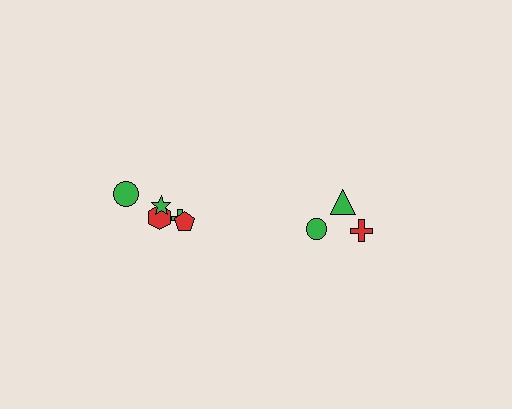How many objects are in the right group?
There are 3 objects.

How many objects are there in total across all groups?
There are 8 objects.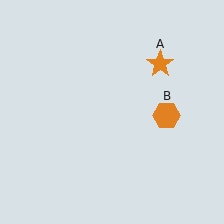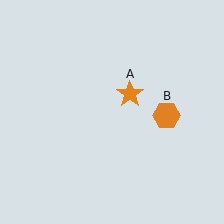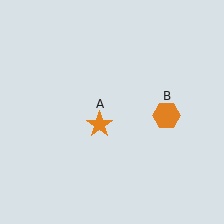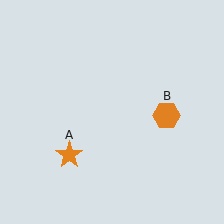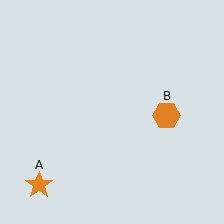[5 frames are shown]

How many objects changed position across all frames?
1 object changed position: orange star (object A).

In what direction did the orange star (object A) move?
The orange star (object A) moved down and to the left.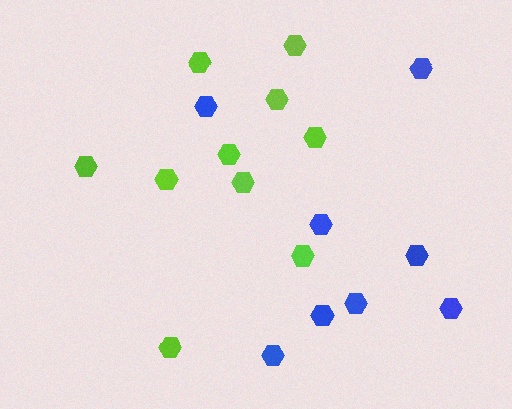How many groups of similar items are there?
There are 2 groups: one group of blue hexagons (8) and one group of lime hexagons (10).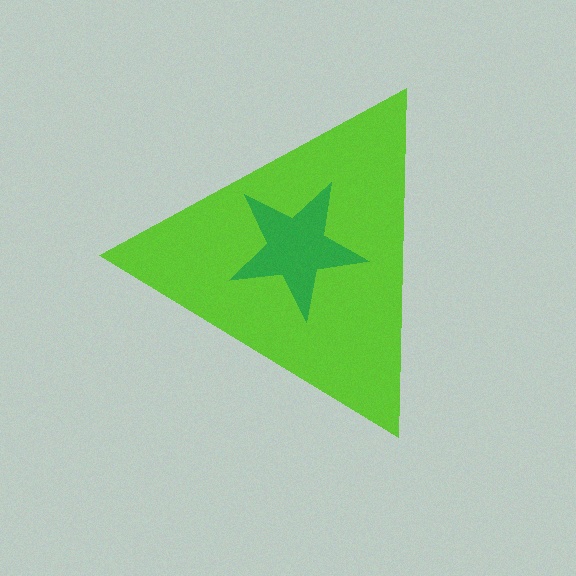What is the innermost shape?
The green star.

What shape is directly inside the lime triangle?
The green star.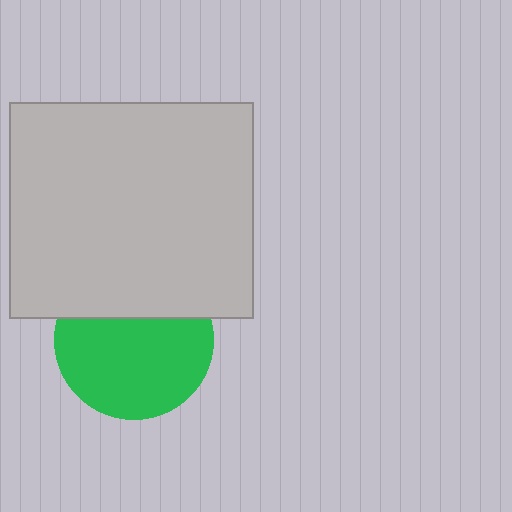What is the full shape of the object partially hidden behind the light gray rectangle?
The partially hidden object is a green circle.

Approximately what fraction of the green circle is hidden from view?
Roughly 34% of the green circle is hidden behind the light gray rectangle.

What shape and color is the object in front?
The object in front is a light gray rectangle.